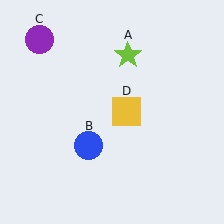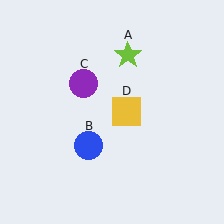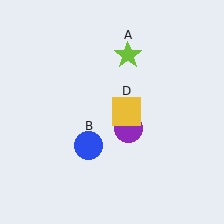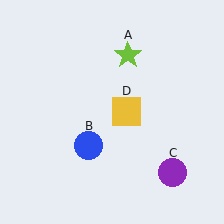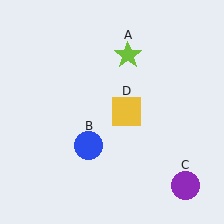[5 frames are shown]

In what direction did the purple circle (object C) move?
The purple circle (object C) moved down and to the right.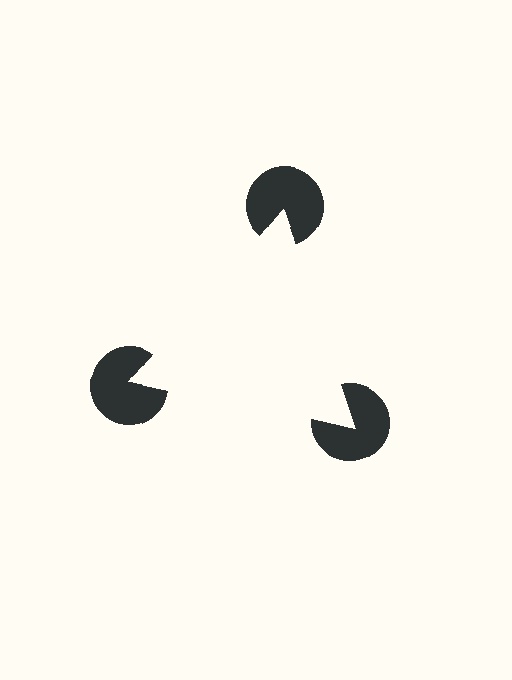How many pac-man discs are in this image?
There are 3 — one at each vertex of the illusory triangle.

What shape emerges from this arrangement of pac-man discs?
An illusory triangle — its edges are inferred from the aligned wedge cuts in the pac-man discs, not physically drawn.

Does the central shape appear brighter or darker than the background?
It typically appears slightly brighter than the background, even though no actual brightness change is drawn.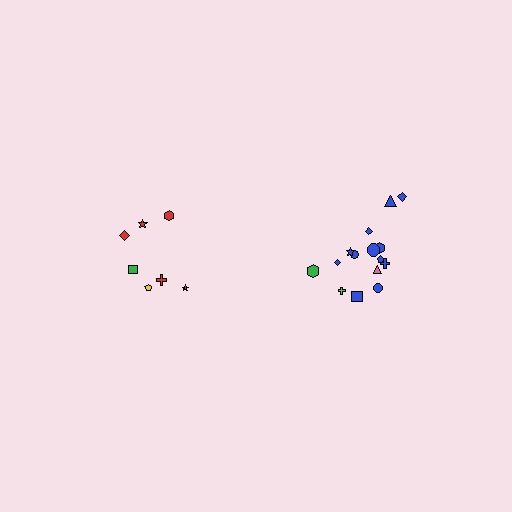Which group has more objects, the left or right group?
The right group.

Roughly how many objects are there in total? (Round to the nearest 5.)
Roughly 20 objects in total.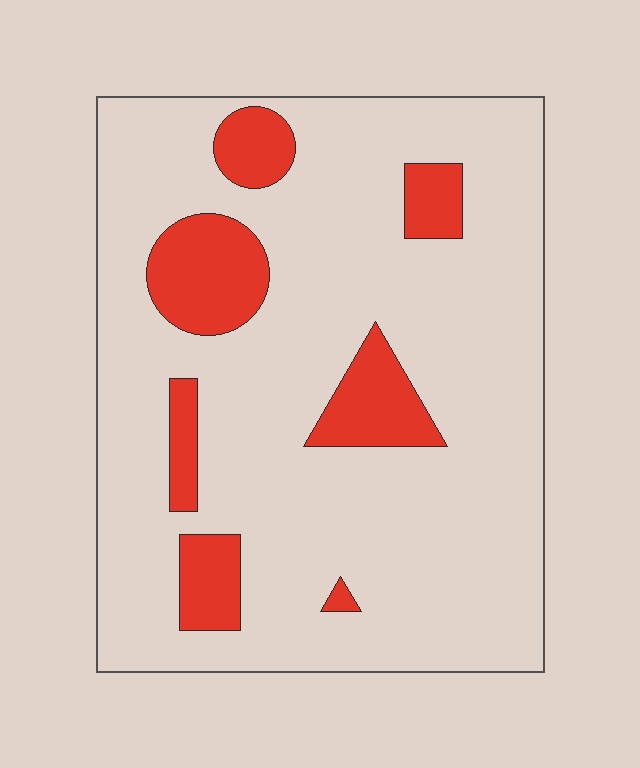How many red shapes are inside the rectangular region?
7.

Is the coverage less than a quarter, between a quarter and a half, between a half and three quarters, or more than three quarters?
Less than a quarter.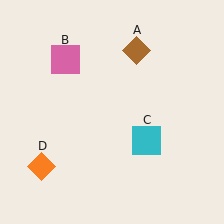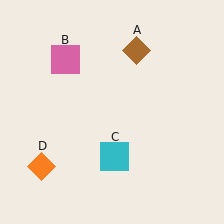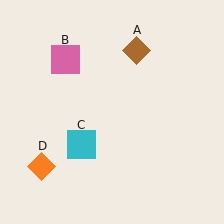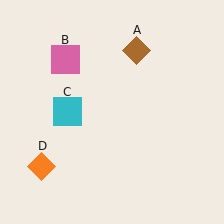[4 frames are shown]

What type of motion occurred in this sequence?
The cyan square (object C) rotated clockwise around the center of the scene.